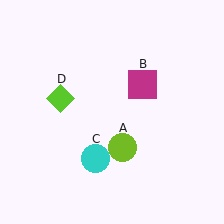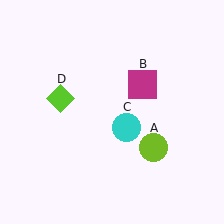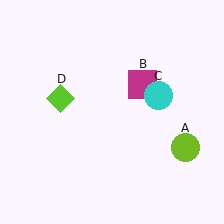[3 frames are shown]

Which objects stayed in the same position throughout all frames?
Magenta square (object B) and lime diamond (object D) remained stationary.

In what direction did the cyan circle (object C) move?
The cyan circle (object C) moved up and to the right.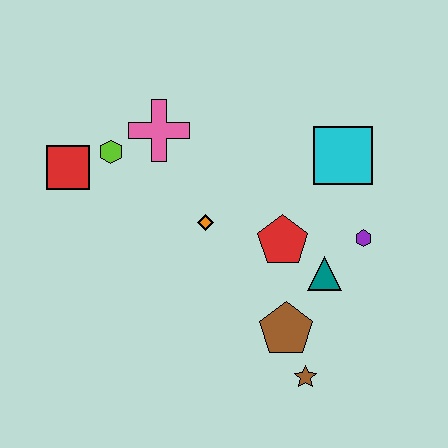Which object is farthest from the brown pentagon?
The red square is farthest from the brown pentagon.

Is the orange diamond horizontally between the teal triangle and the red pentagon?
No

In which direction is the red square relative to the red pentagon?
The red square is to the left of the red pentagon.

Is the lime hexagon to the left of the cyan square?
Yes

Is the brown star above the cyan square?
No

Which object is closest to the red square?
The lime hexagon is closest to the red square.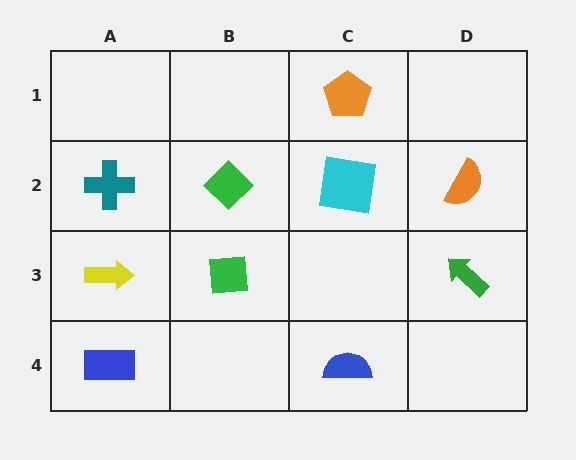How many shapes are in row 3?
3 shapes.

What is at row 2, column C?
A cyan square.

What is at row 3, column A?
A yellow arrow.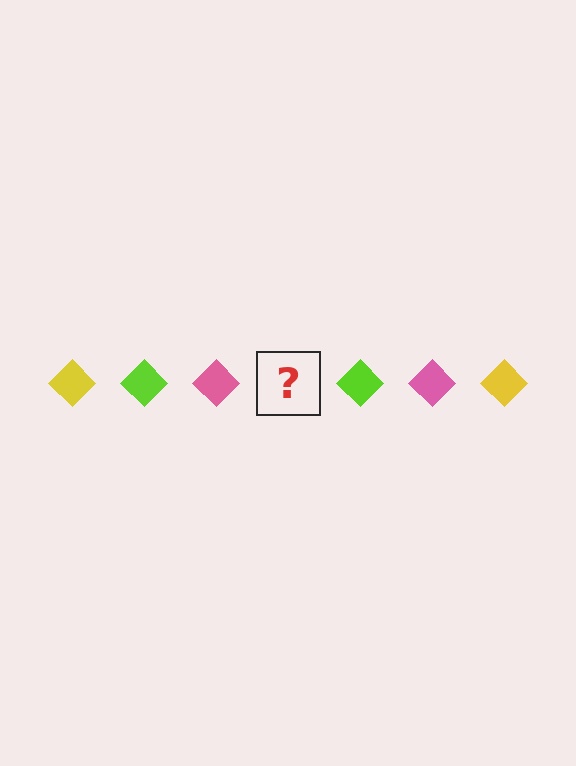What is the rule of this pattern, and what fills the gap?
The rule is that the pattern cycles through yellow, lime, pink diamonds. The gap should be filled with a yellow diamond.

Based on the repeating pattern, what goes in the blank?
The blank should be a yellow diamond.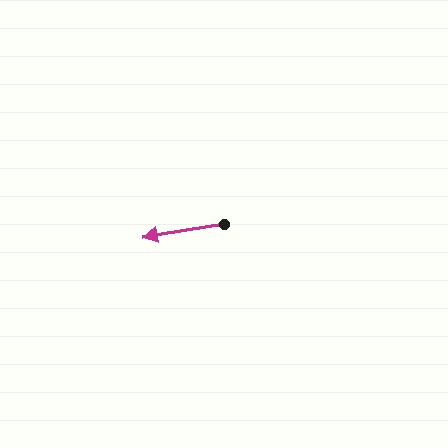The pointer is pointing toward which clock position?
Roughly 9 o'clock.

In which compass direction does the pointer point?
West.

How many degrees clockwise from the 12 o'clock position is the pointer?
Approximately 261 degrees.